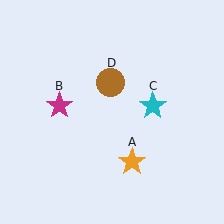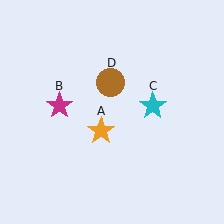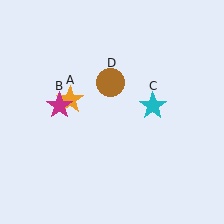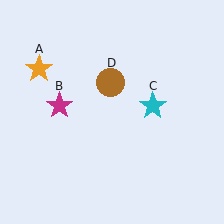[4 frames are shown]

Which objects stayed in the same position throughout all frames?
Magenta star (object B) and cyan star (object C) and brown circle (object D) remained stationary.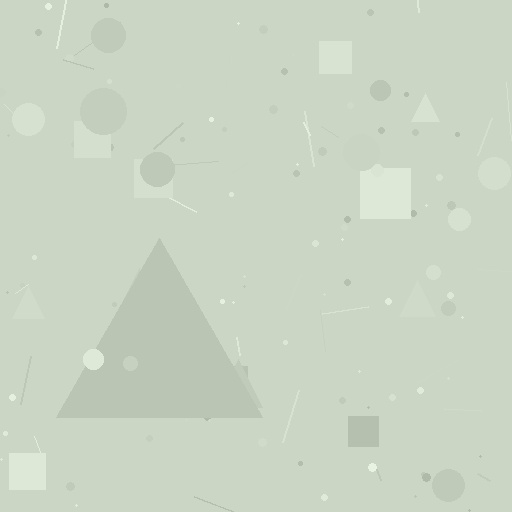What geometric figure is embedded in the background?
A triangle is embedded in the background.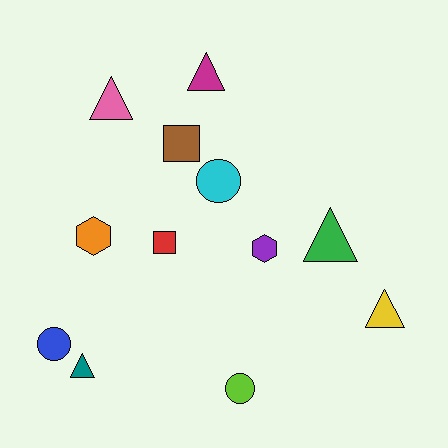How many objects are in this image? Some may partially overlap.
There are 12 objects.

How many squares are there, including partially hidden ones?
There are 2 squares.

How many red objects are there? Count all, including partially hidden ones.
There is 1 red object.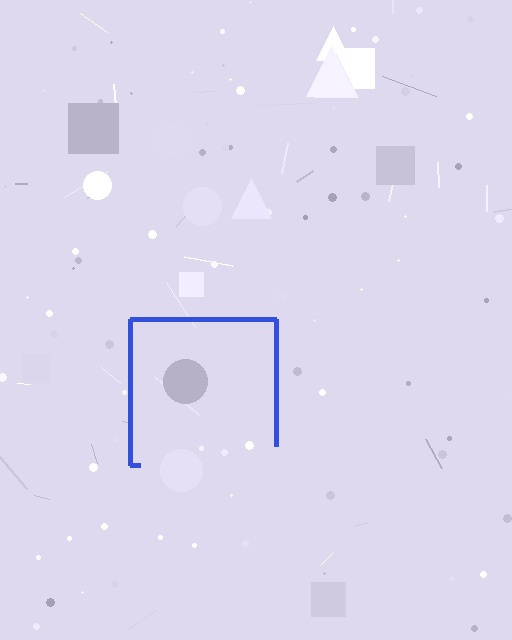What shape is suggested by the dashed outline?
The dashed outline suggests a square.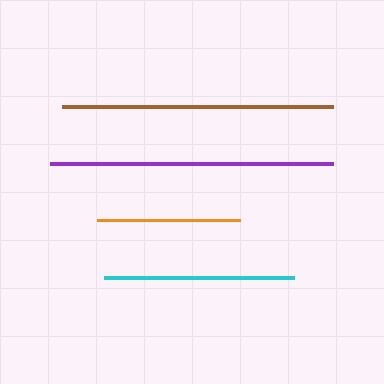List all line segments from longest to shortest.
From longest to shortest: purple, brown, cyan, orange.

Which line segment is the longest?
The purple line is the longest at approximately 282 pixels.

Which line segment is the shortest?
The orange line is the shortest at approximately 142 pixels.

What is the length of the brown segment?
The brown segment is approximately 271 pixels long.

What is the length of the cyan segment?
The cyan segment is approximately 190 pixels long.